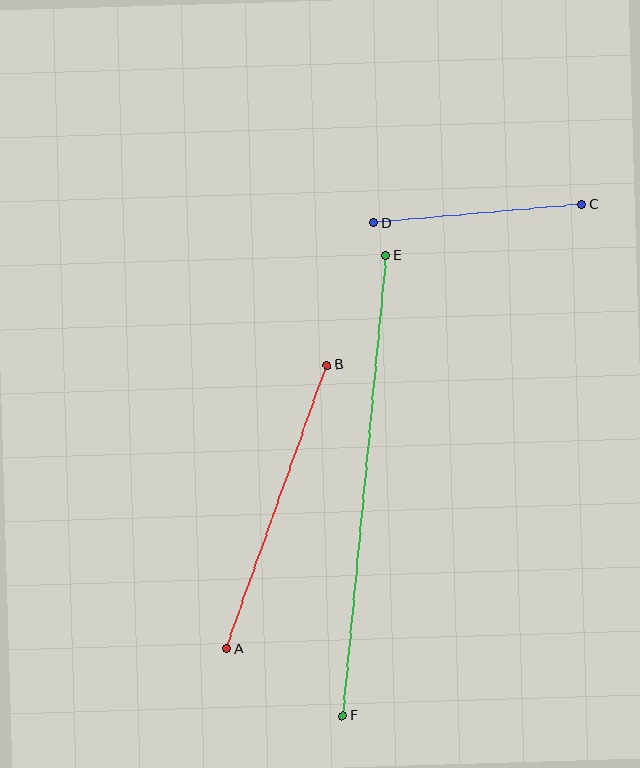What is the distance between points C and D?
The distance is approximately 208 pixels.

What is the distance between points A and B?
The distance is approximately 301 pixels.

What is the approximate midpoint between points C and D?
The midpoint is at approximately (478, 214) pixels.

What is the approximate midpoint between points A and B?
The midpoint is at approximately (277, 507) pixels.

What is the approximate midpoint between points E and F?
The midpoint is at approximately (364, 486) pixels.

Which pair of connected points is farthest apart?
Points E and F are farthest apart.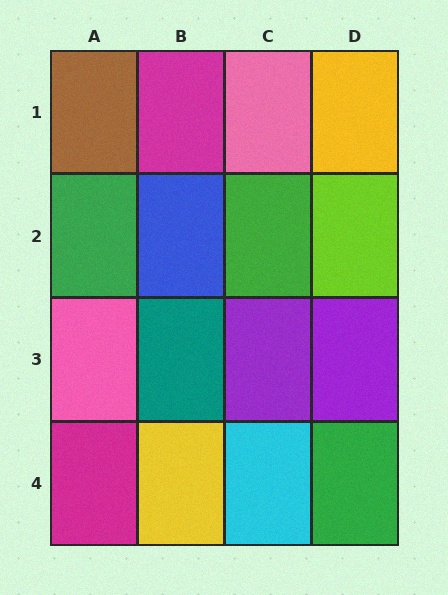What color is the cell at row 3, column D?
Purple.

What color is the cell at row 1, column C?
Pink.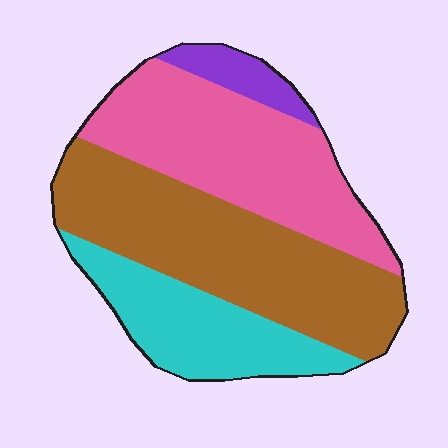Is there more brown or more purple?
Brown.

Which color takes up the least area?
Purple, at roughly 5%.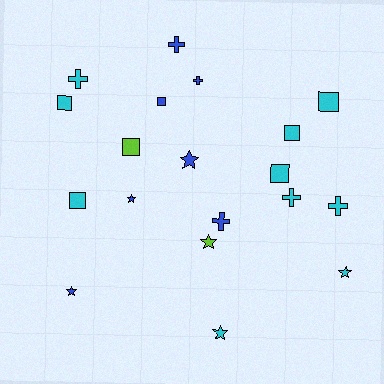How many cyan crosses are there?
There are 3 cyan crosses.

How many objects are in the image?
There are 19 objects.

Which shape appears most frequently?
Square, with 7 objects.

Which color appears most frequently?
Cyan, with 10 objects.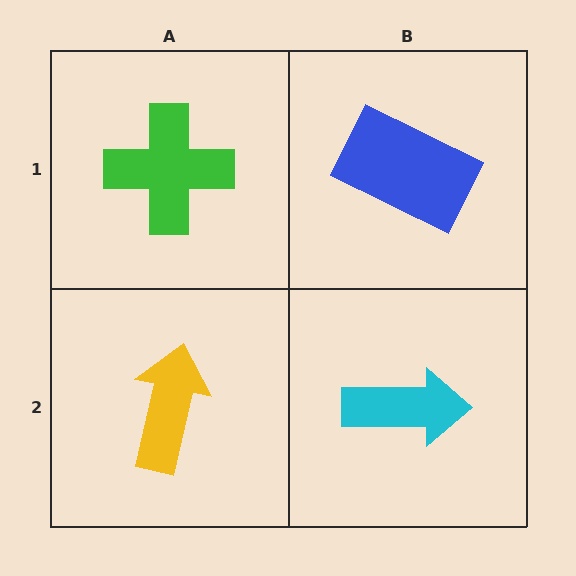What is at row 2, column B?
A cyan arrow.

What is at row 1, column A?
A green cross.